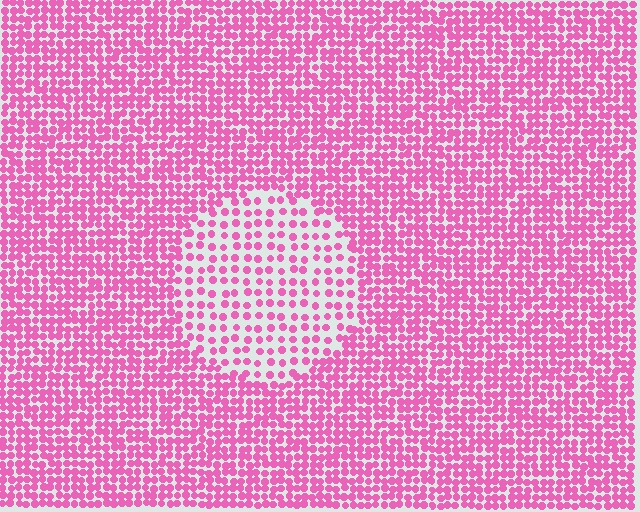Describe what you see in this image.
The image contains small pink elements arranged at two different densities. A circle-shaped region is visible where the elements are less densely packed than the surrounding area.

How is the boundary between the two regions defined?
The boundary is defined by a change in element density (approximately 2.1x ratio). All elements are the same color, size, and shape.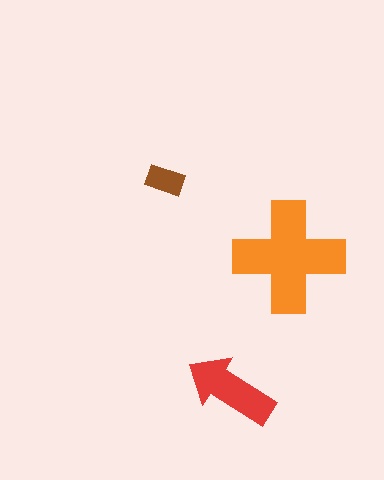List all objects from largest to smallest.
The orange cross, the red arrow, the brown rectangle.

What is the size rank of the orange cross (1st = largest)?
1st.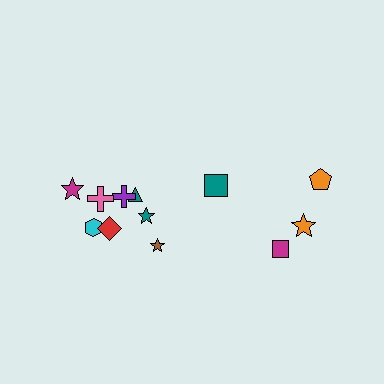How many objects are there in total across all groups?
There are 12 objects.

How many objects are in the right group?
There are 4 objects.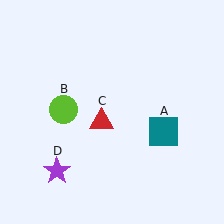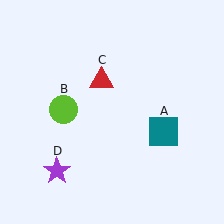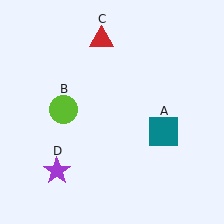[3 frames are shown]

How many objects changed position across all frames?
1 object changed position: red triangle (object C).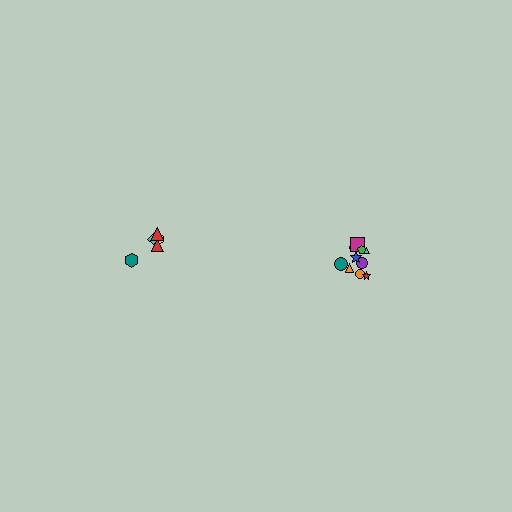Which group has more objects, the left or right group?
The right group.